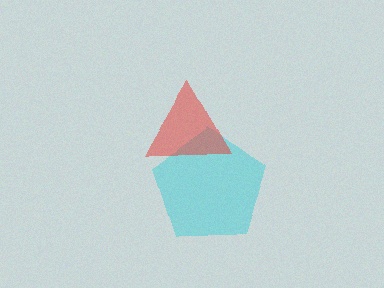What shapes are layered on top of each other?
The layered shapes are: a cyan pentagon, a red triangle.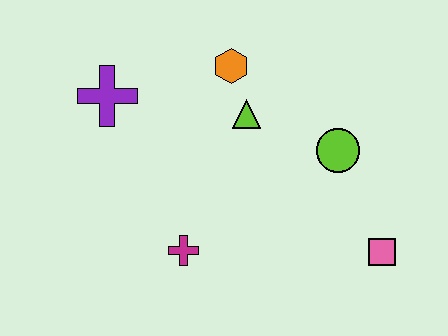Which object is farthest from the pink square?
The purple cross is farthest from the pink square.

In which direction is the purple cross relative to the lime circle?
The purple cross is to the left of the lime circle.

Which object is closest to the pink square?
The lime circle is closest to the pink square.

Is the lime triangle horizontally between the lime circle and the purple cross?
Yes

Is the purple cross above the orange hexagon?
No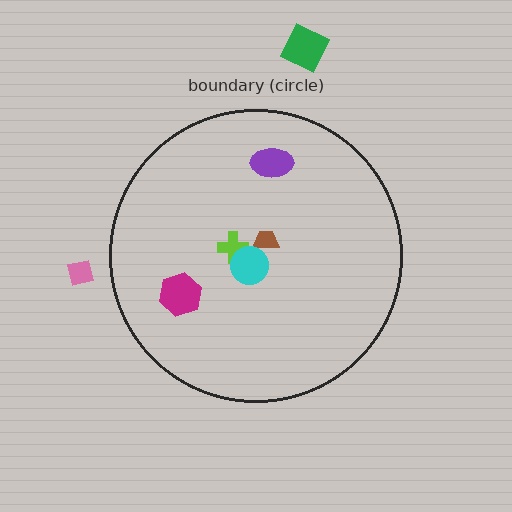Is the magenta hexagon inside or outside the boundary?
Inside.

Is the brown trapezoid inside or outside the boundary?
Inside.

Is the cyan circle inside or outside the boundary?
Inside.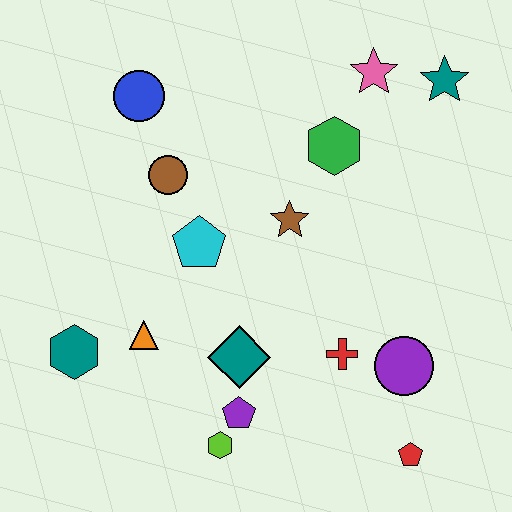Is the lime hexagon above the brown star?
No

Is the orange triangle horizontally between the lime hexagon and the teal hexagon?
Yes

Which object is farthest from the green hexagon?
The teal hexagon is farthest from the green hexagon.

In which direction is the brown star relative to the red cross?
The brown star is above the red cross.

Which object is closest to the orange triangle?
The teal hexagon is closest to the orange triangle.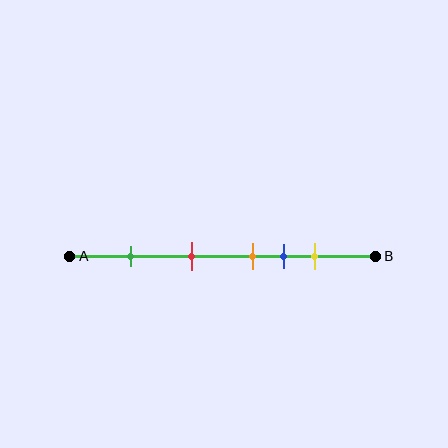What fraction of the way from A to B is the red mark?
The red mark is approximately 40% (0.4) of the way from A to B.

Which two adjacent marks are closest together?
The orange and blue marks are the closest adjacent pair.